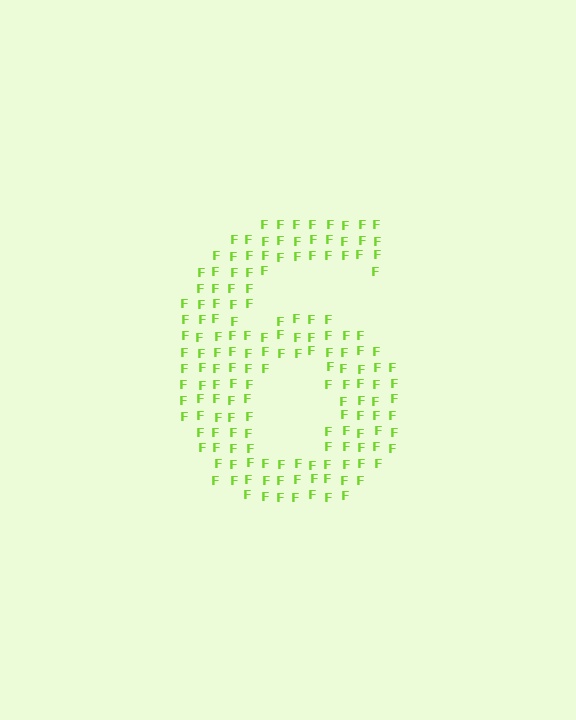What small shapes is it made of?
It is made of small letter F's.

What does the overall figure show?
The overall figure shows the digit 6.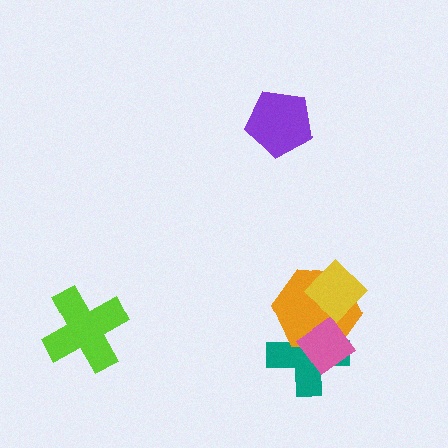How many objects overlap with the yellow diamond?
1 object overlaps with the yellow diamond.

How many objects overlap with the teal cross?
2 objects overlap with the teal cross.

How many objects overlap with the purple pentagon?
0 objects overlap with the purple pentagon.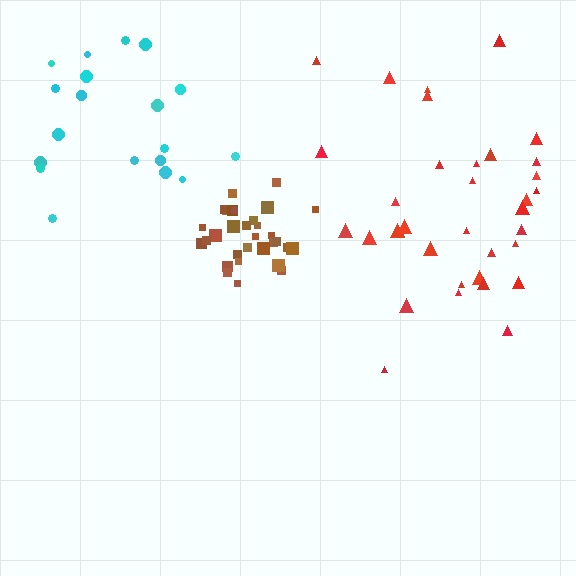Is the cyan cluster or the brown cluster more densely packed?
Brown.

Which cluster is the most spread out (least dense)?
Cyan.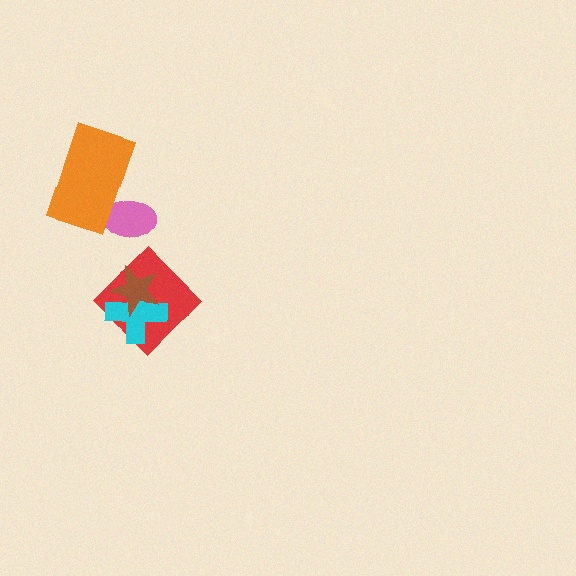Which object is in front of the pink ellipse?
The orange rectangle is in front of the pink ellipse.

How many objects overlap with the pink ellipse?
1 object overlaps with the pink ellipse.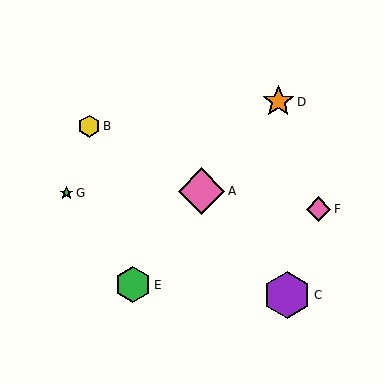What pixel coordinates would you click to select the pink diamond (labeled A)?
Click at (202, 191) to select the pink diamond A.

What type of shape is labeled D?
Shape D is an orange star.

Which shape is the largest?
The purple hexagon (labeled C) is the largest.